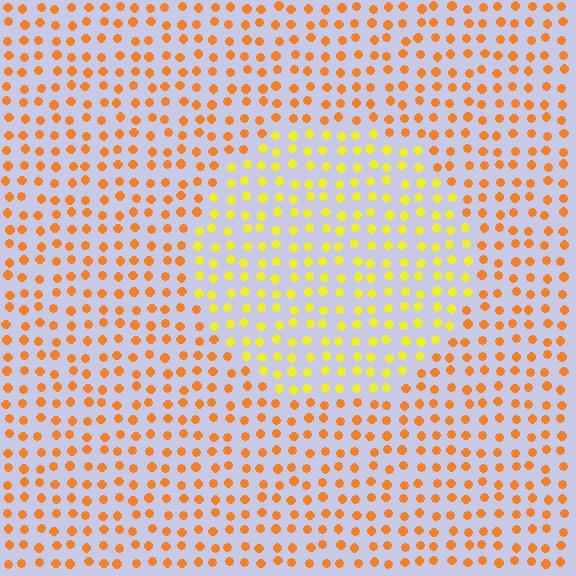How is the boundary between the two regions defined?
The boundary is defined purely by a slight shift in hue (about 34 degrees). Spacing, size, and orientation are identical on both sides.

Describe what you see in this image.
The image is filled with small orange elements in a uniform arrangement. A circle-shaped region is visible where the elements are tinted to a slightly different hue, forming a subtle color boundary.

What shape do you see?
I see a circle.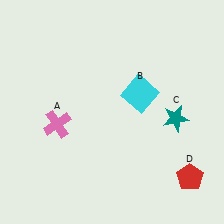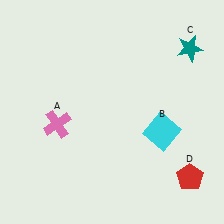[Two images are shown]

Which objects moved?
The objects that moved are: the cyan square (B), the teal star (C).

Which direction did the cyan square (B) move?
The cyan square (B) moved down.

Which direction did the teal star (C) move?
The teal star (C) moved up.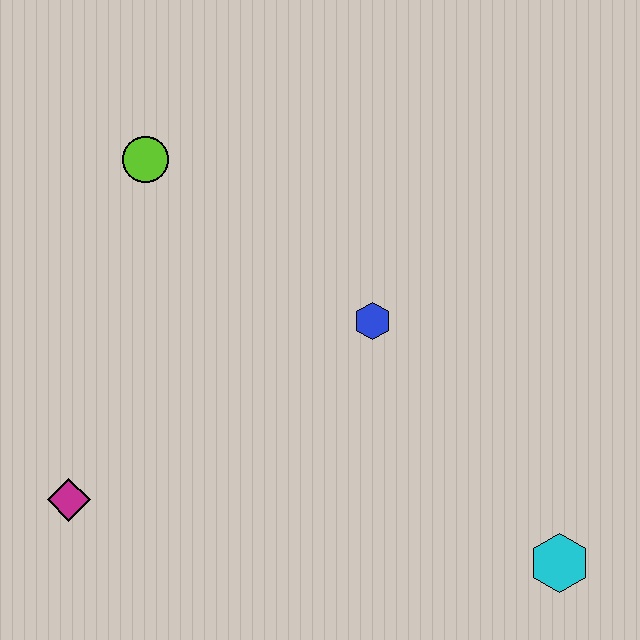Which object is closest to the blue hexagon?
The lime circle is closest to the blue hexagon.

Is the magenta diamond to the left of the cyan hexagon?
Yes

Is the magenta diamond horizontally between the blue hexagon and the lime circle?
No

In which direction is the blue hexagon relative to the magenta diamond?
The blue hexagon is to the right of the magenta diamond.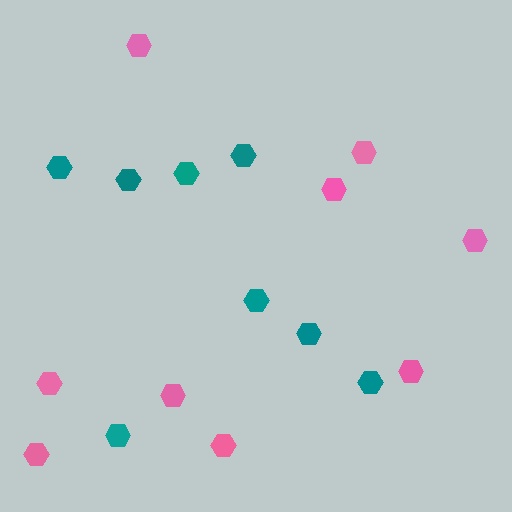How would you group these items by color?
There are 2 groups: one group of pink hexagons (9) and one group of teal hexagons (8).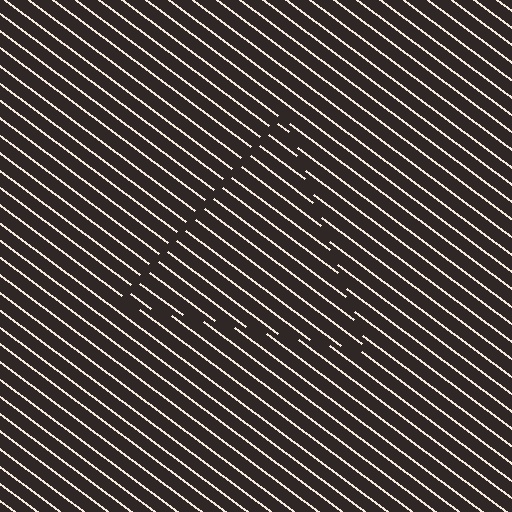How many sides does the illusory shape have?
3 sides — the line-ends trace a triangle.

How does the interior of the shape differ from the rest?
The interior of the shape contains the same grating, shifted by half a period — the contour is defined by the phase discontinuity where line-ends from the inner and outer gratings abut.